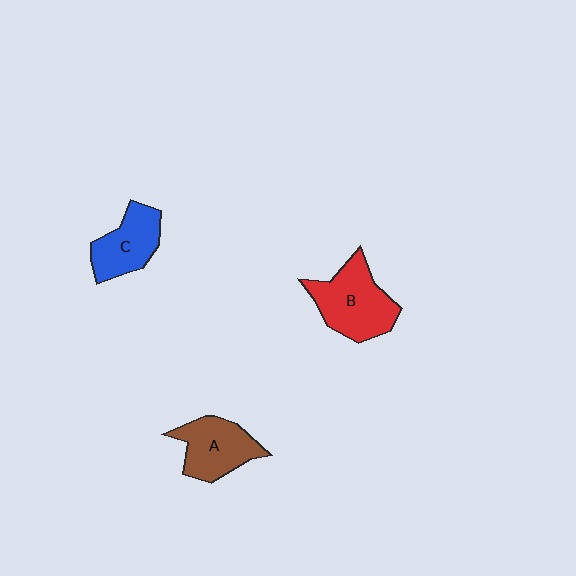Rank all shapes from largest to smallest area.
From largest to smallest: B (red), A (brown), C (blue).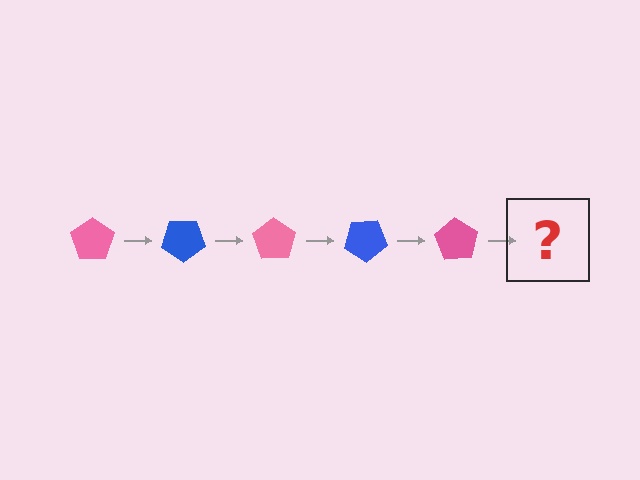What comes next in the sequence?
The next element should be a blue pentagon, rotated 175 degrees from the start.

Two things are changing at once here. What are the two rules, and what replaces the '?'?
The two rules are that it rotates 35 degrees each step and the color cycles through pink and blue. The '?' should be a blue pentagon, rotated 175 degrees from the start.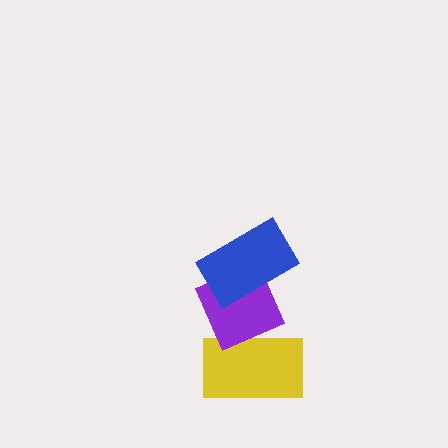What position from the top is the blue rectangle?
The blue rectangle is 1st from the top.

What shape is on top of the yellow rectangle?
The purple diamond is on top of the yellow rectangle.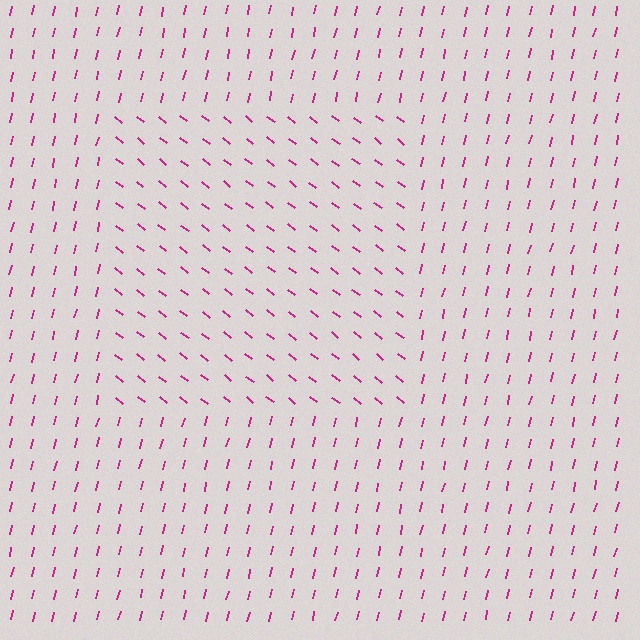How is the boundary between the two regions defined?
The boundary is defined purely by a change in line orientation (approximately 65 degrees difference). All lines are the same color and thickness.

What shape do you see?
I see a rectangle.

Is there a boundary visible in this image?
Yes, there is a texture boundary formed by a change in line orientation.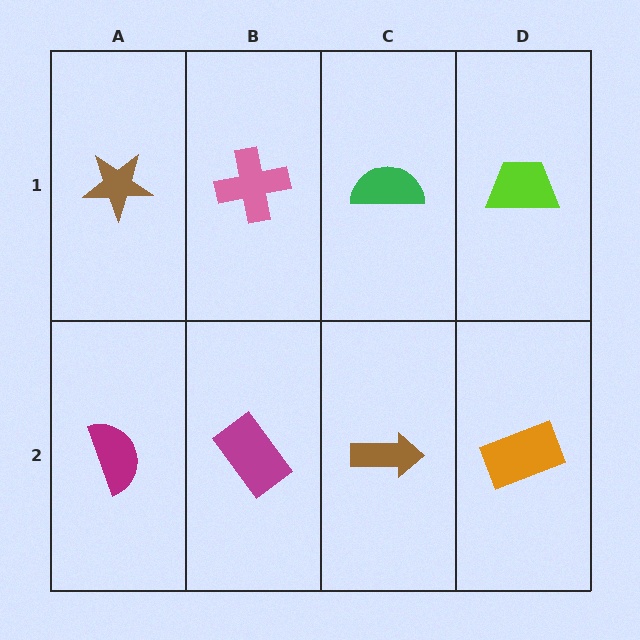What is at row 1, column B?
A pink cross.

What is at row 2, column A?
A magenta semicircle.